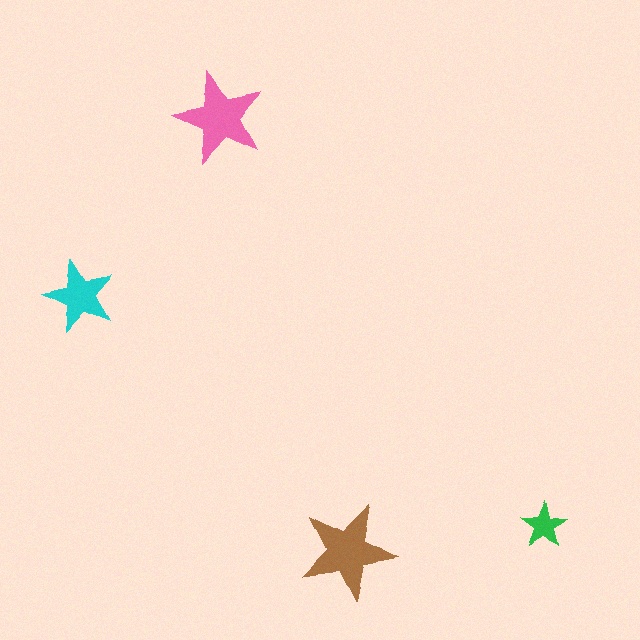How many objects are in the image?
There are 4 objects in the image.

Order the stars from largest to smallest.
the brown one, the pink one, the cyan one, the green one.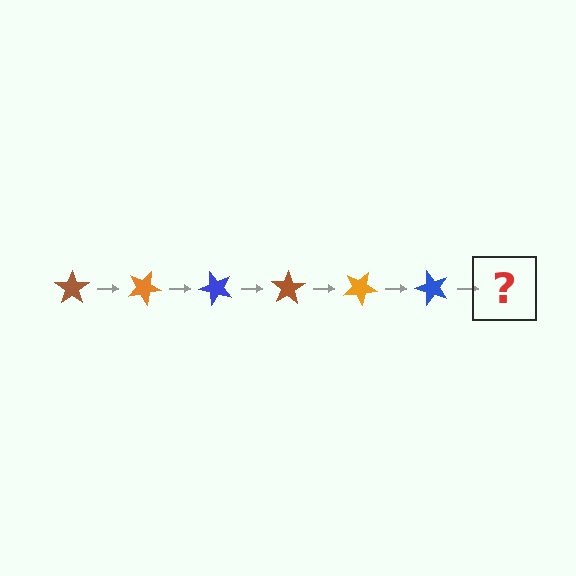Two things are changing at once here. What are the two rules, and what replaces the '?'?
The two rules are that it rotates 25 degrees each step and the color cycles through brown, orange, and blue. The '?' should be a brown star, rotated 150 degrees from the start.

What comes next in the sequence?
The next element should be a brown star, rotated 150 degrees from the start.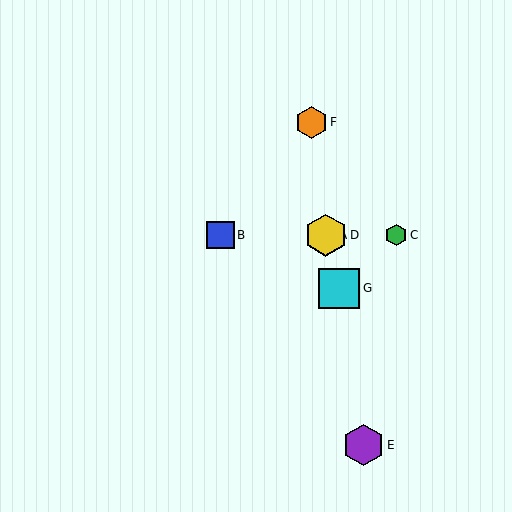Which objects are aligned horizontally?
Objects A, B, C, D are aligned horizontally.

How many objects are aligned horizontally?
4 objects (A, B, C, D) are aligned horizontally.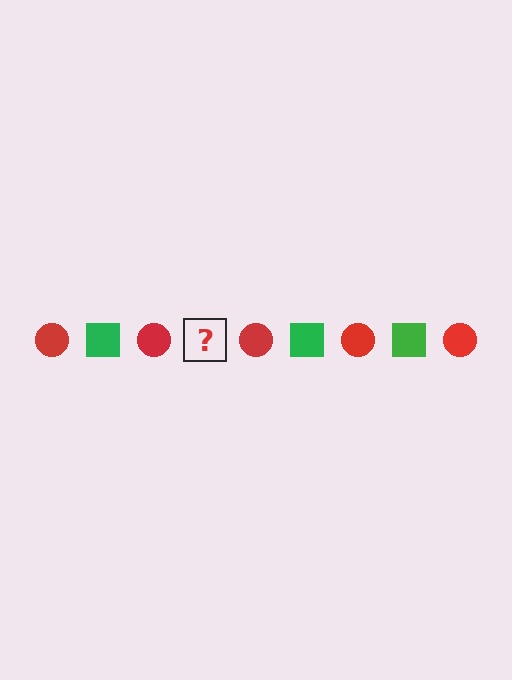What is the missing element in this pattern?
The missing element is a green square.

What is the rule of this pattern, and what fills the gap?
The rule is that the pattern alternates between red circle and green square. The gap should be filled with a green square.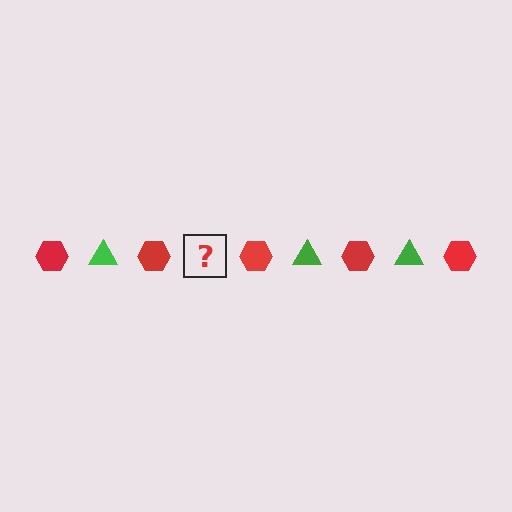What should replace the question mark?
The question mark should be replaced with a green triangle.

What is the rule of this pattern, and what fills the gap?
The rule is that the pattern alternates between red hexagon and green triangle. The gap should be filled with a green triangle.